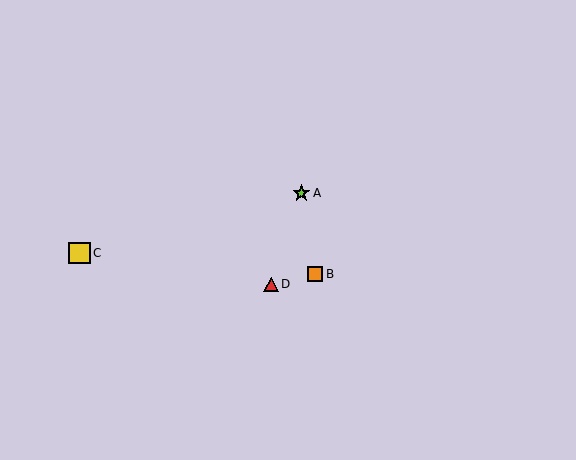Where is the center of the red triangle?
The center of the red triangle is at (271, 284).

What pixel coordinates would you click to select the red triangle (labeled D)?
Click at (271, 284) to select the red triangle D.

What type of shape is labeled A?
Shape A is a lime star.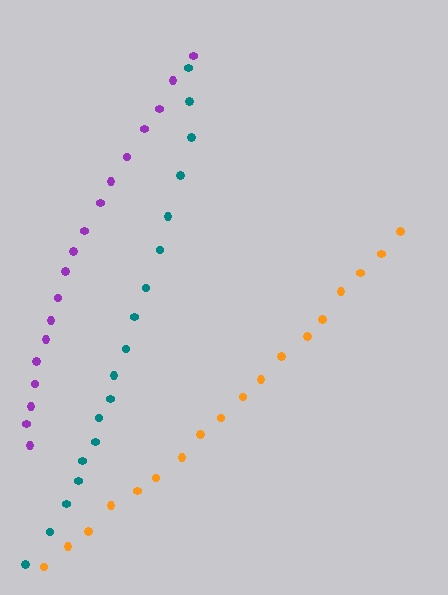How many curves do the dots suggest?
There are 3 distinct paths.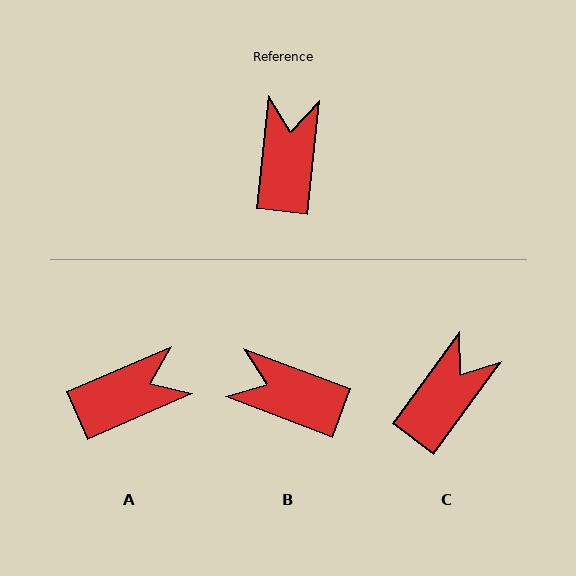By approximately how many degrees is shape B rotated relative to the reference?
Approximately 75 degrees counter-clockwise.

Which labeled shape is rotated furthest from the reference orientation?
B, about 75 degrees away.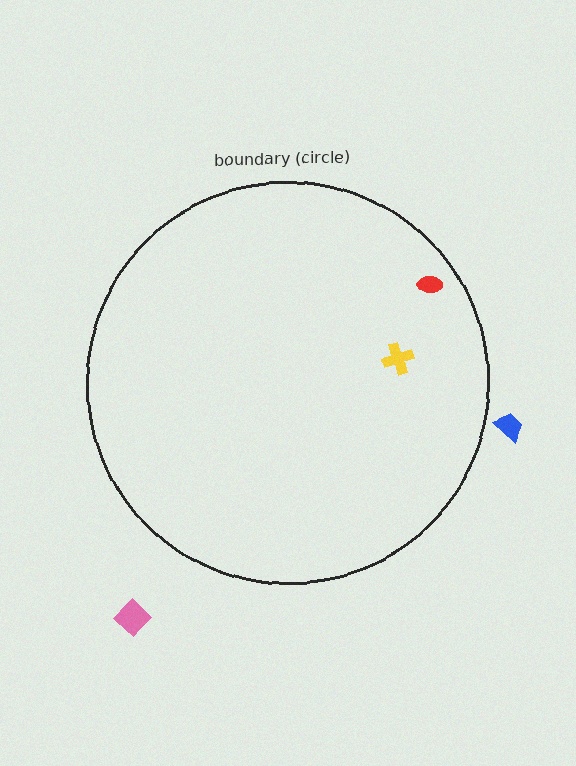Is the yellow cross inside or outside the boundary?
Inside.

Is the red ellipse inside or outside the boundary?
Inside.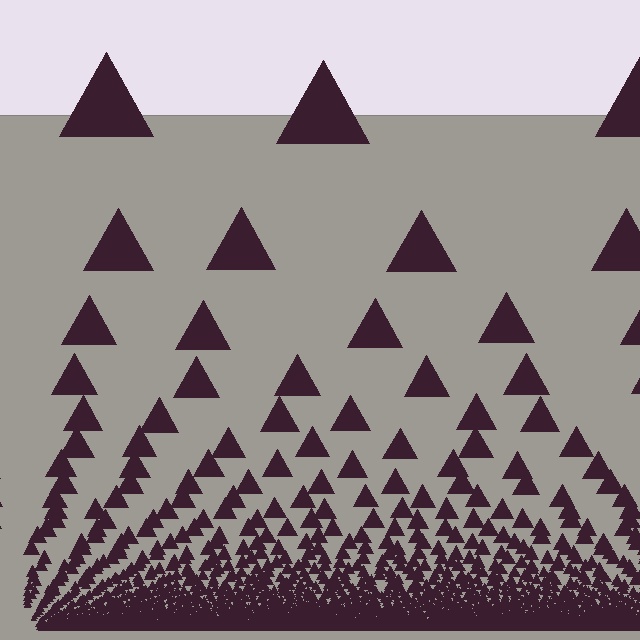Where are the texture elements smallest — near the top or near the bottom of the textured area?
Near the bottom.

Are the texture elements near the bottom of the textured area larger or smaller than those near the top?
Smaller. The gradient is inverted — elements near the bottom are smaller and denser.